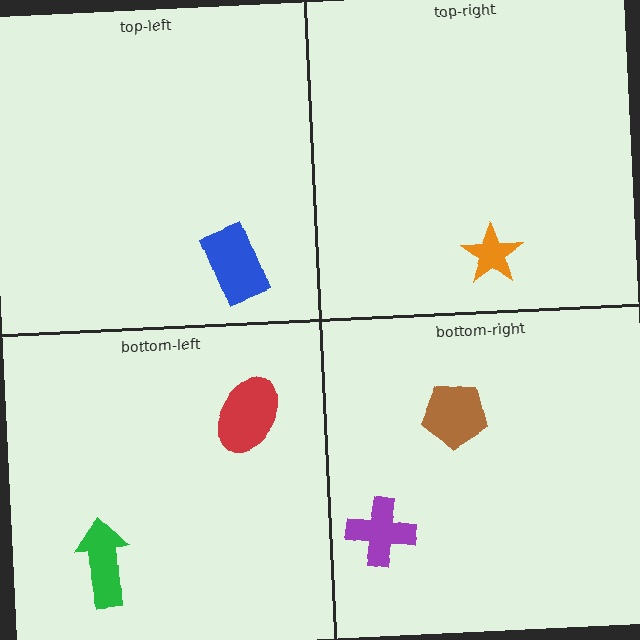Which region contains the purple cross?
The bottom-right region.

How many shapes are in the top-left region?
1.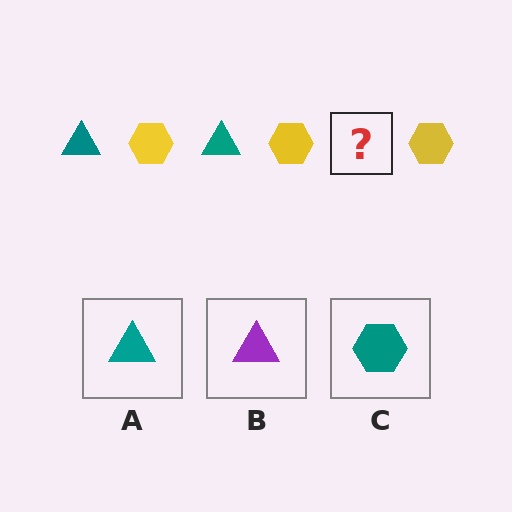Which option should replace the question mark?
Option A.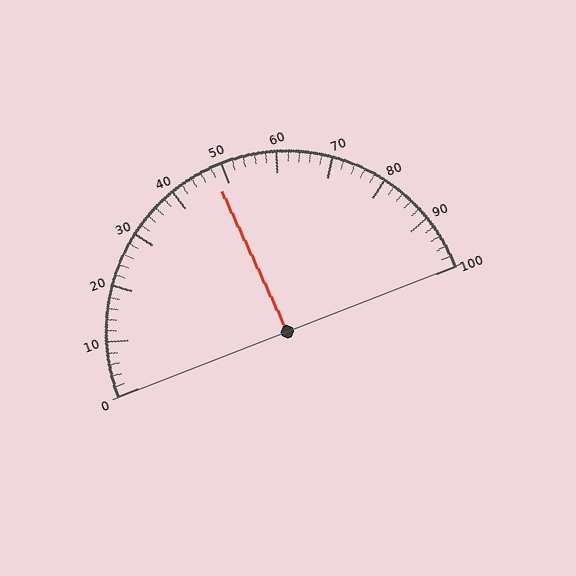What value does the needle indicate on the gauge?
The needle indicates approximately 48.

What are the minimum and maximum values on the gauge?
The gauge ranges from 0 to 100.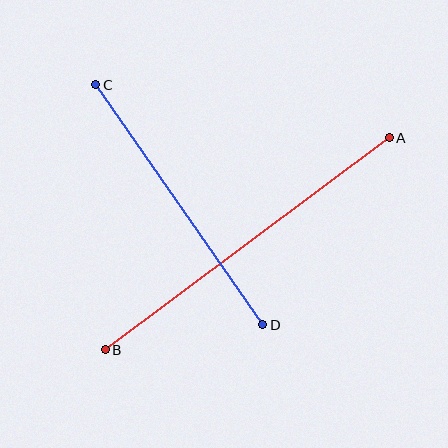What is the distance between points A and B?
The distance is approximately 355 pixels.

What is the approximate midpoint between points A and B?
The midpoint is at approximately (247, 244) pixels.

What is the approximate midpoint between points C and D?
The midpoint is at approximately (179, 205) pixels.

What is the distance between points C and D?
The distance is approximately 293 pixels.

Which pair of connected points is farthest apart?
Points A and B are farthest apart.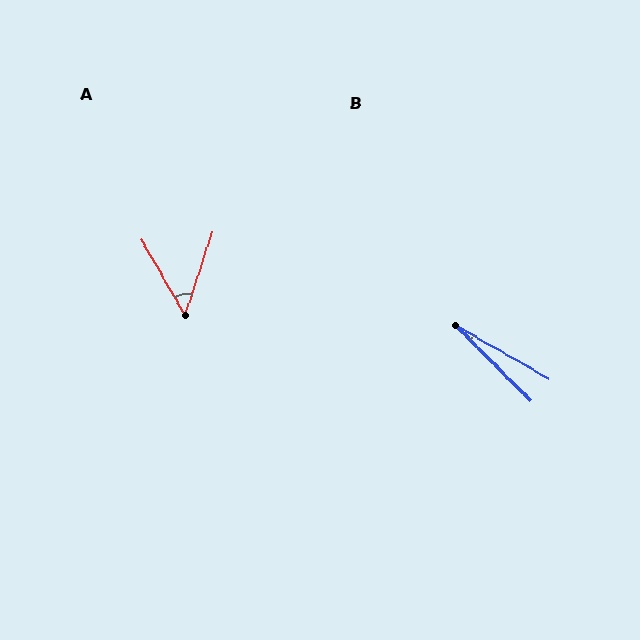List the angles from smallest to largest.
B (16°), A (49°).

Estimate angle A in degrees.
Approximately 49 degrees.